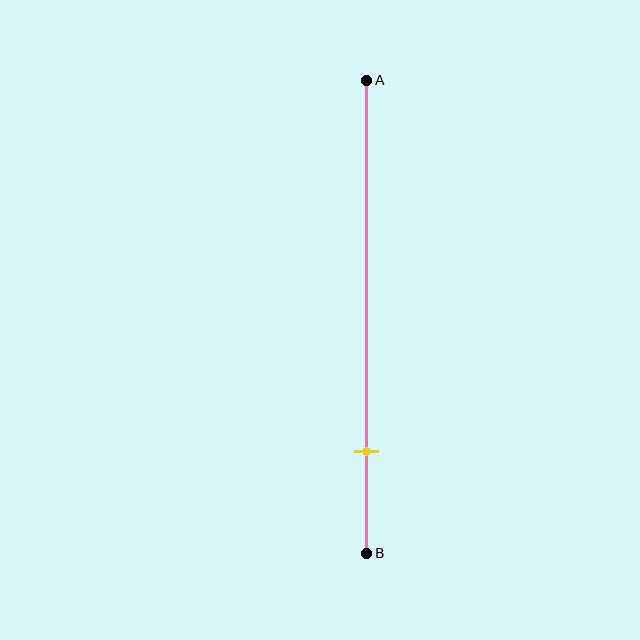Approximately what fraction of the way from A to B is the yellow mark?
The yellow mark is approximately 80% of the way from A to B.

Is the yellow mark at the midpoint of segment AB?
No, the mark is at about 80% from A, not at the 50% midpoint.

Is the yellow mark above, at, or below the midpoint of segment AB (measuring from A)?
The yellow mark is below the midpoint of segment AB.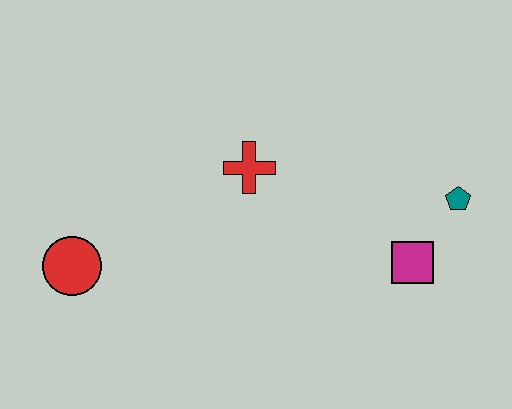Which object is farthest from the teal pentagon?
The red circle is farthest from the teal pentagon.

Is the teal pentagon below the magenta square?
No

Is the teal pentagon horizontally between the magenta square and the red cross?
No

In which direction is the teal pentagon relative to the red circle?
The teal pentagon is to the right of the red circle.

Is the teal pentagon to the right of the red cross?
Yes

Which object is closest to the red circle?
The red cross is closest to the red circle.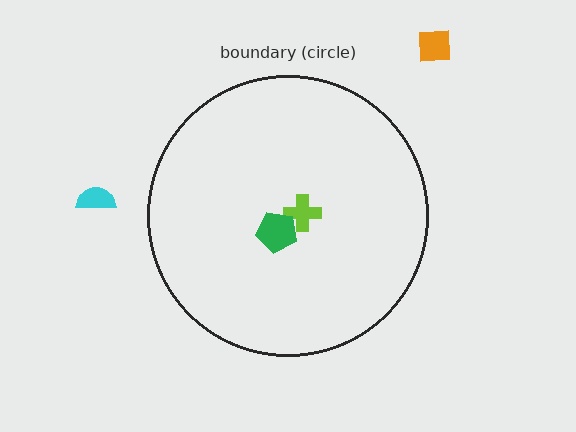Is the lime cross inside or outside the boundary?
Inside.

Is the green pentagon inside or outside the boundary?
Inside.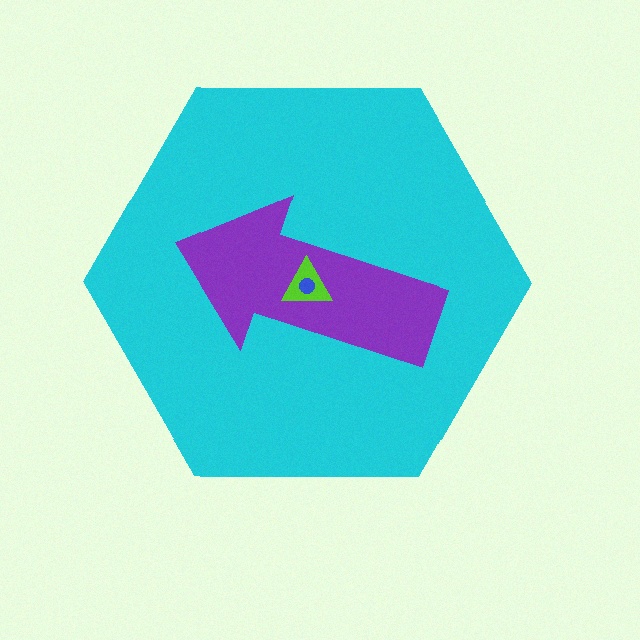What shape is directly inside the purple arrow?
The lime triangle.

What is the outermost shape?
The cyan hexagon.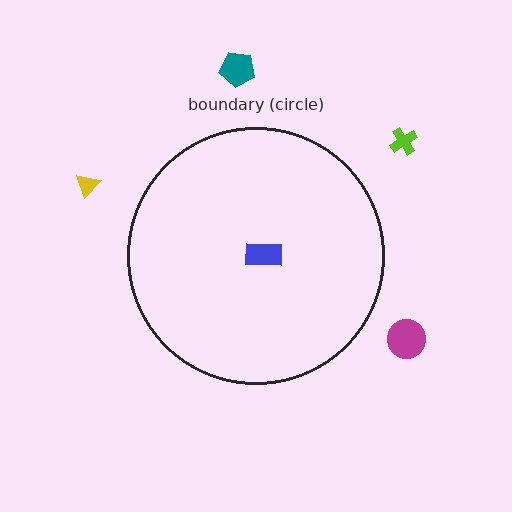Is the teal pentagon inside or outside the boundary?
Outside.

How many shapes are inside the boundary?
1 inside, 4 outside.